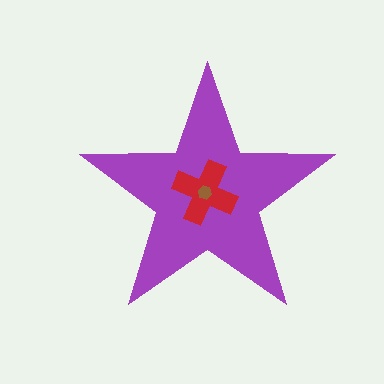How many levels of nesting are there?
3.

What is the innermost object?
The brown hexagon.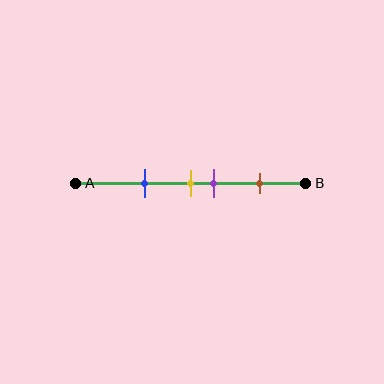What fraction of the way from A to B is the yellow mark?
The yellow mark is approximately 50% (0.5) of the way from A to B.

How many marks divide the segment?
There are 4 marks dividing the segment.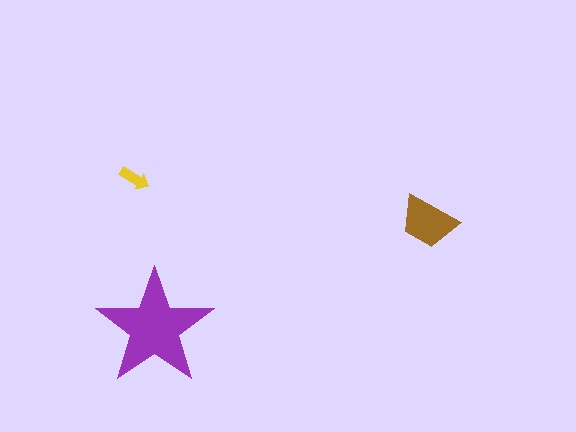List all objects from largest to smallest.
The purple star, the brown trapezoid, the yellow arrow.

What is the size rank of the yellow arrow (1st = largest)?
3rd.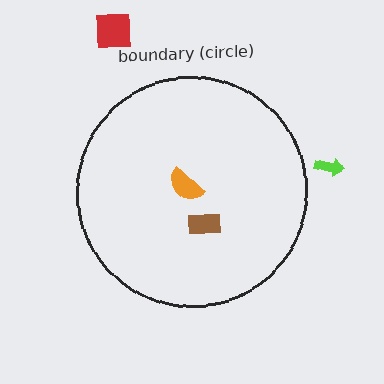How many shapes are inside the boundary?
2 inside, 2 outside.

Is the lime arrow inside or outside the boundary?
Outside.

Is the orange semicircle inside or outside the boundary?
Inside.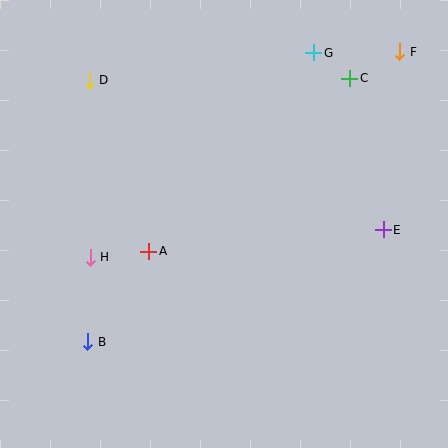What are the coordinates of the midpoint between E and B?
The midpoint between E and B is at (235, 286).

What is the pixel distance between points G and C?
The distance between G and C is 44 pixels.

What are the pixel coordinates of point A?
Point A is at (149, 251).